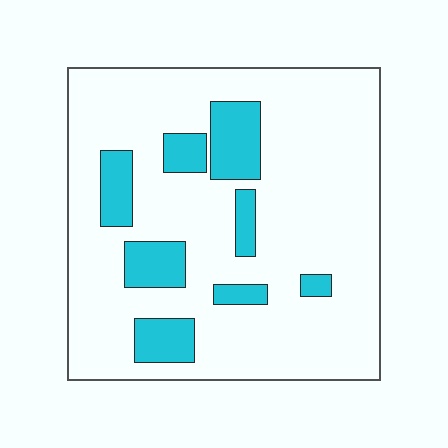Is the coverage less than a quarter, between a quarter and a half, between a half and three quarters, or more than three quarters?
Less than a quarter.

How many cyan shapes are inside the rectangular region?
8.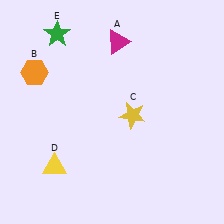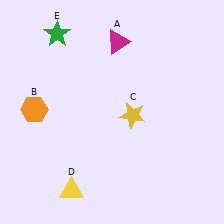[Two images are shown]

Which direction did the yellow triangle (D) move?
The yellow triangle (D) moved down.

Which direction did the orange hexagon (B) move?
The orange hexagon (B) moved down.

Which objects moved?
The objects that moved are: the orange hexagon (B), the yellow triangle (D).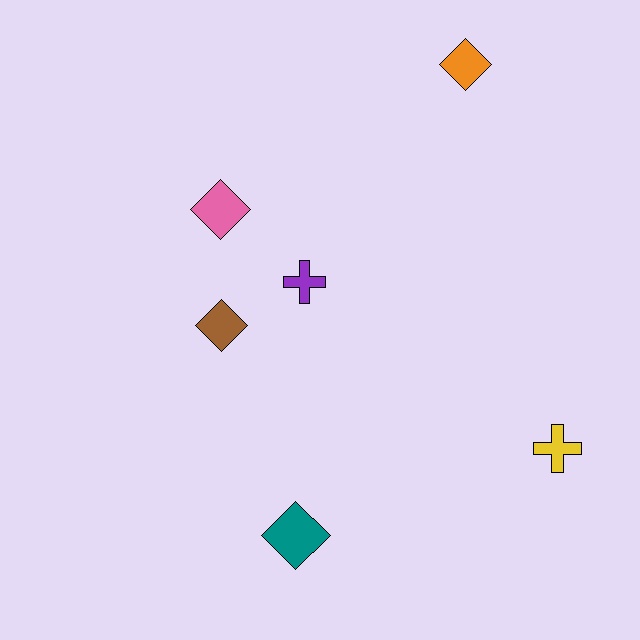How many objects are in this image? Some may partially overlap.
There are 6 objects.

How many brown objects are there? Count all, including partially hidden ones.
There is 1 brown object.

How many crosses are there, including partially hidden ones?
There are 2 crosses.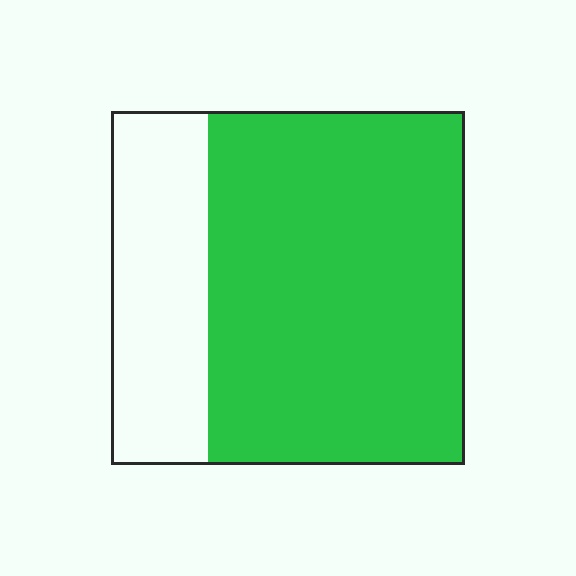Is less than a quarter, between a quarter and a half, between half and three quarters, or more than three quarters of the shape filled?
Between half and three quarters.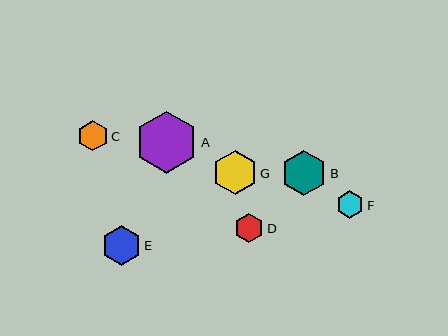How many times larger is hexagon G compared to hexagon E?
Hexagon G is approximately 1.1 times the size of hexagon E.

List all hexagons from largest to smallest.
From largest to smallest: A, B, G, E, C, D, F.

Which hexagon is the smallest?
Hexagon F is the smallest with a size of approximately 27 pixels.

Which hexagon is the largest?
Hexagon A is the largest with a size of approximately 62 pixels.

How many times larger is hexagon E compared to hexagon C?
Hexagon E is approximately 1.3 times the size of hexagon C.